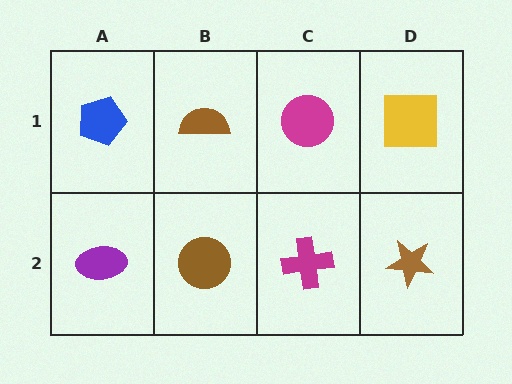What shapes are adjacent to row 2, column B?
A brown semicircle (row 1, column B), a purple ellipse (row 2, column A), a magenta cross (row 2, column C).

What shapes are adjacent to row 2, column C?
A magenta circle (row 1, column C), a brown circle (row 2, column B), a brown star (row 2, column D).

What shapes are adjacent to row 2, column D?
A yellow square (row 1, column D), a magenta cross (row 2, column C).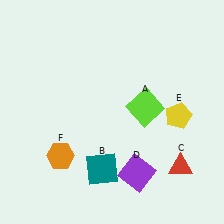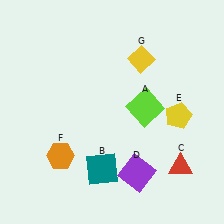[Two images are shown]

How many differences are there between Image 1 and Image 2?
There is 1 difference between the two images.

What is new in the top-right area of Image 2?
A yellow diamond (G) was added in the top-right area of Image 2.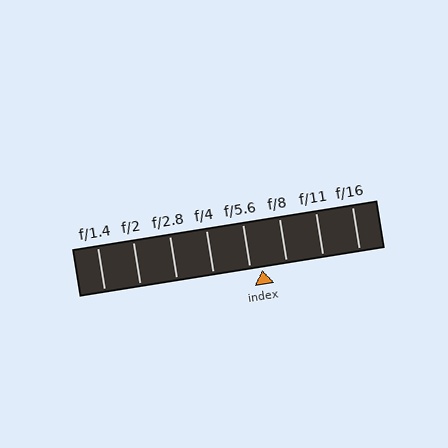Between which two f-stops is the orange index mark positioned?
The index mark is between f/5.6 and f/8.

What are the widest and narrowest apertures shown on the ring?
The widest aperture shown is f/1.4 and the narrowest is f/16.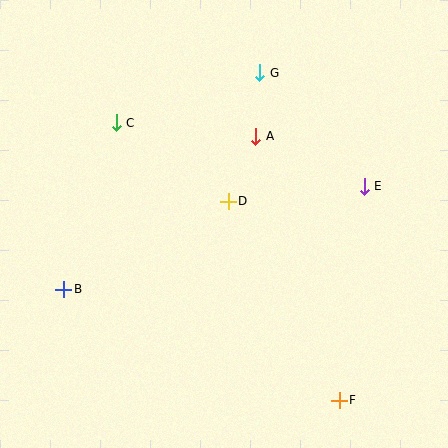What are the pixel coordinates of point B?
Point B is at (64, 289).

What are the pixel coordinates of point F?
Point F is at (339, 400).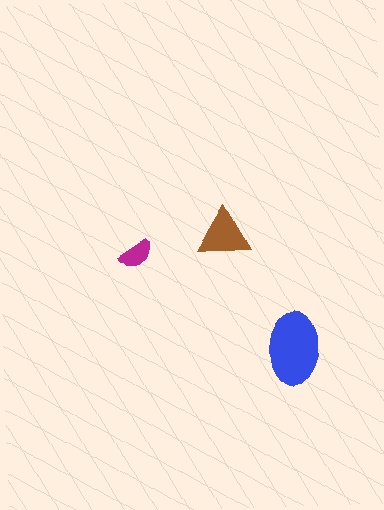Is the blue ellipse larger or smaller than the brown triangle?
Larger.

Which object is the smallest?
The magenta semicircle.